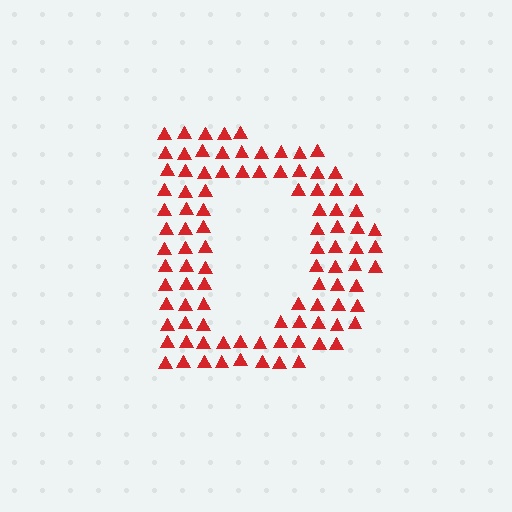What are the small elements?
The small elements are triangles.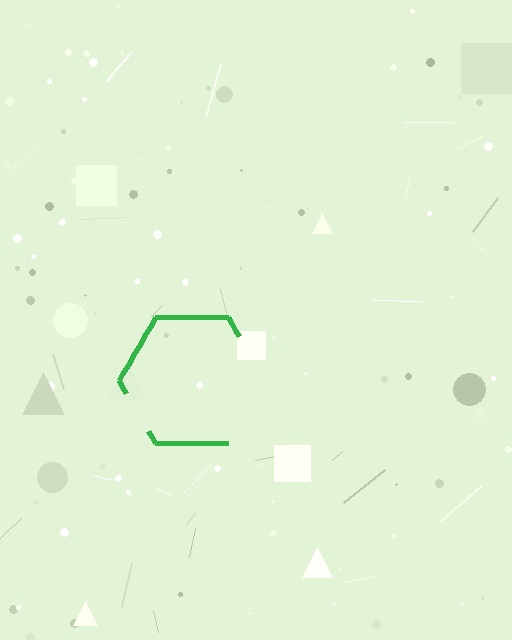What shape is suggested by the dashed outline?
The dashed outline suggests a hexagon.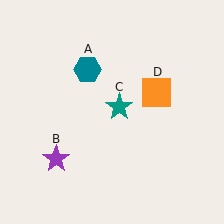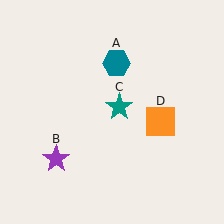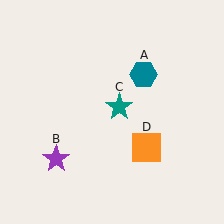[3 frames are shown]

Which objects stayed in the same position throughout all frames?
Purple star (object B) and teal star (object C) remained stationary.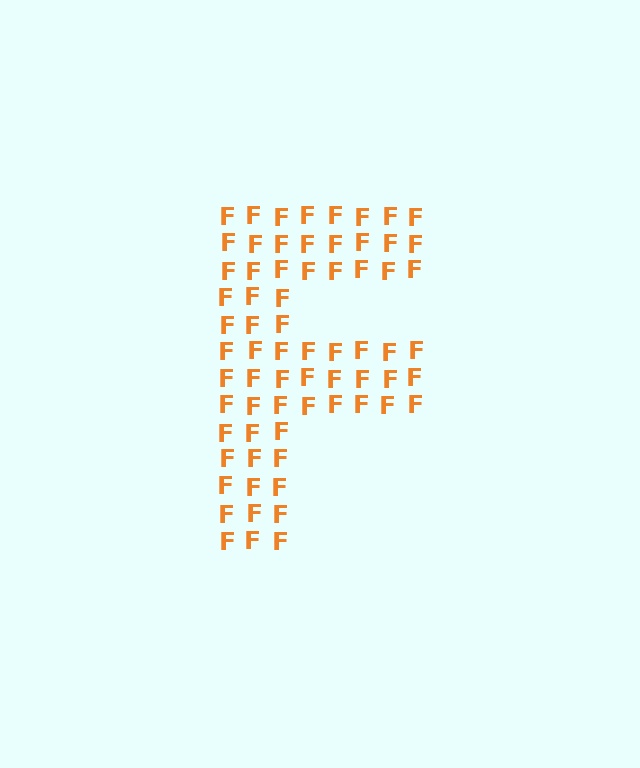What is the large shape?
The large shape is the letter F.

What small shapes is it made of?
It is made of small letter F's.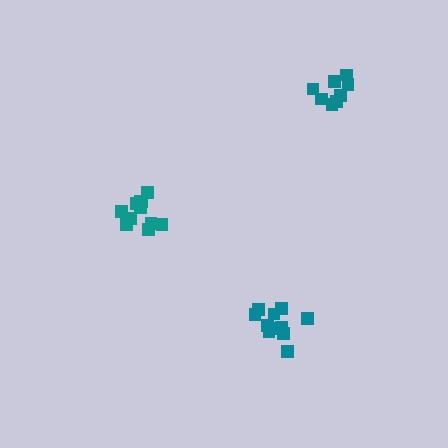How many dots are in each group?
Group 1: 11 dots, Group 2: 11 dots, Group 3: 8 dots (30 total).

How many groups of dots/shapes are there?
There are 3 groups.